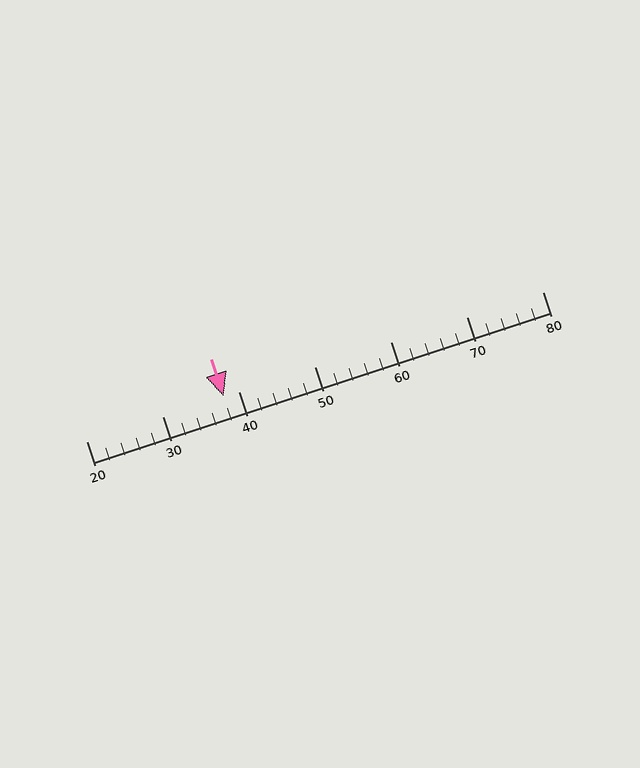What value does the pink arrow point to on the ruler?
The pink arrow points to approximately 38.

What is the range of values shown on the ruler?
The ruler shows values from 20 to 80.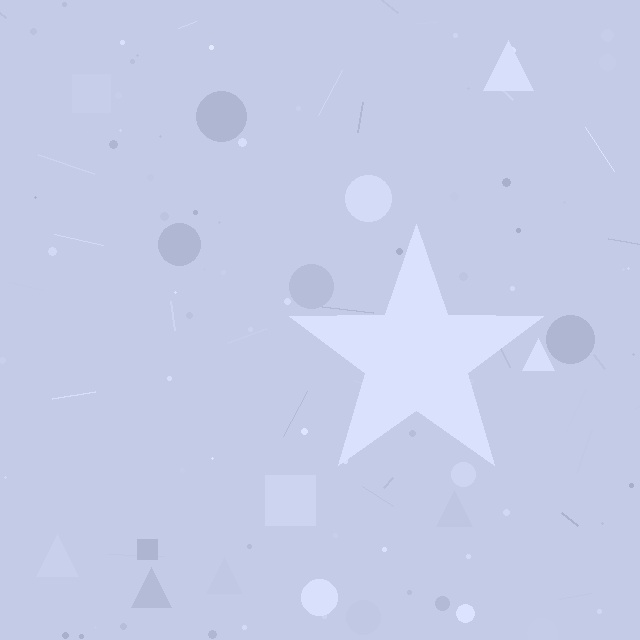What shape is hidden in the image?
A star is hidden in the image.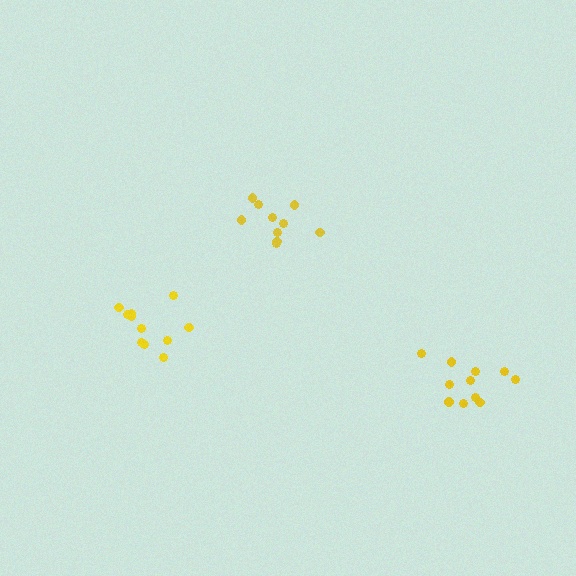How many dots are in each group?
Group 1: 11 dots, Group 2: 11 dots, Group 3: 10 dots (32 total).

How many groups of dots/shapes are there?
There are 3 groups.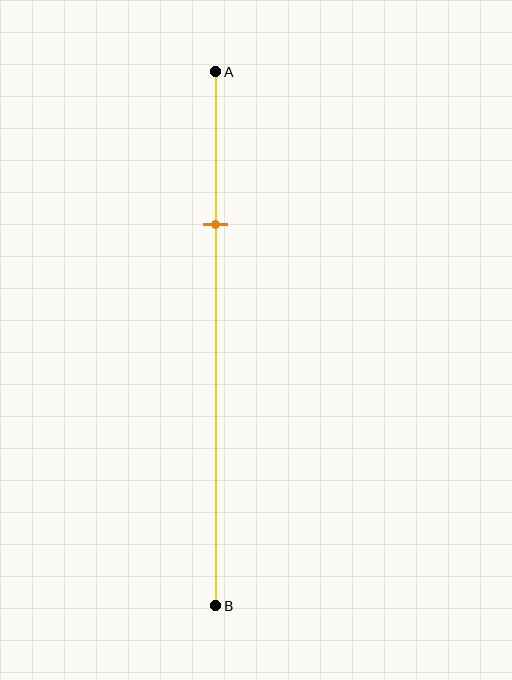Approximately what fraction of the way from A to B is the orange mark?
The orange mark is approximately 30% of the way from A to B.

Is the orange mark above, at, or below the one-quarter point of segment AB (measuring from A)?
The orange mark is below the one-quarter point of segment AB.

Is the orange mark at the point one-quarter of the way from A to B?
No, the mark is at about 30% from A, not at the 25% one-quarter point.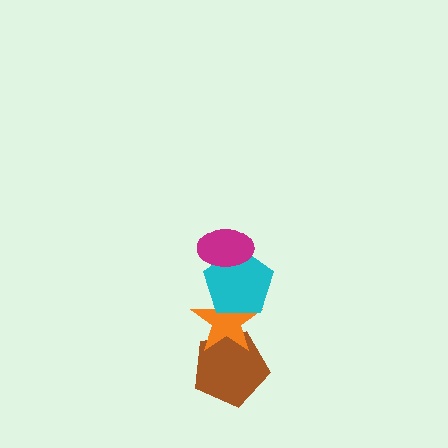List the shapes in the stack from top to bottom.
From top to bottom: the magenta ellipse, the cyan pentagon, the orange star, the brown pentagon.